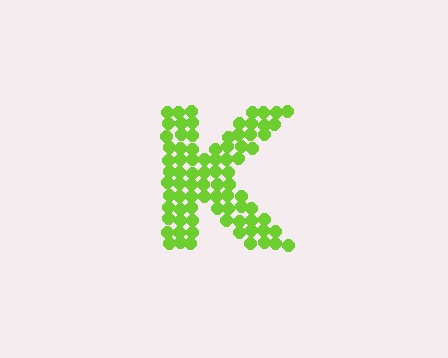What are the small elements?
The small elements are circles.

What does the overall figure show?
The overall figure shows the letter K.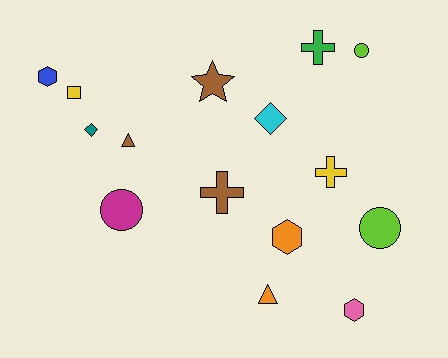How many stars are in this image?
There is 1 star.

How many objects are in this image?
There are 15 objects.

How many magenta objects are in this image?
There is 1 magenta object.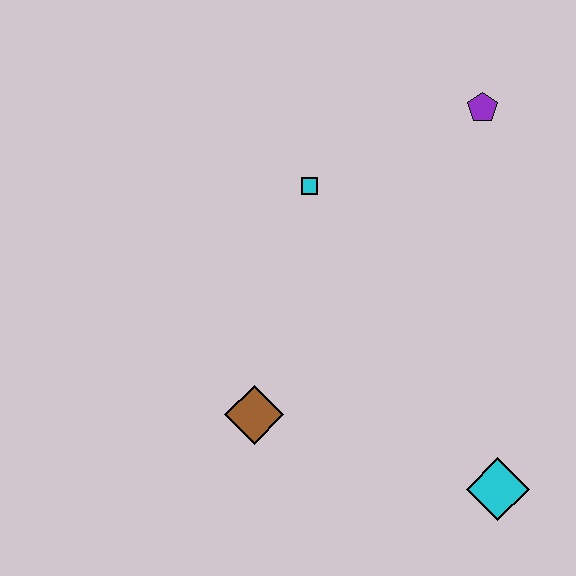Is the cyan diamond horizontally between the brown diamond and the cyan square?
No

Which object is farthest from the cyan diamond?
The purple pentagon is farthest from the cyan diamond.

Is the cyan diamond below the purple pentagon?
Yes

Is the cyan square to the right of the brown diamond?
Yes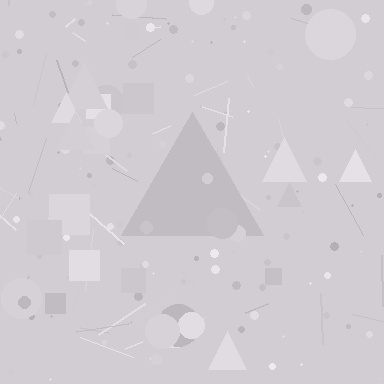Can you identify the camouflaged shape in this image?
The camouflaged shape is a triangle.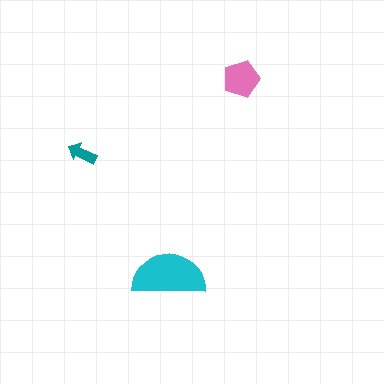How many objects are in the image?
There are 3 objects in the image.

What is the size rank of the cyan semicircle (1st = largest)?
1st.